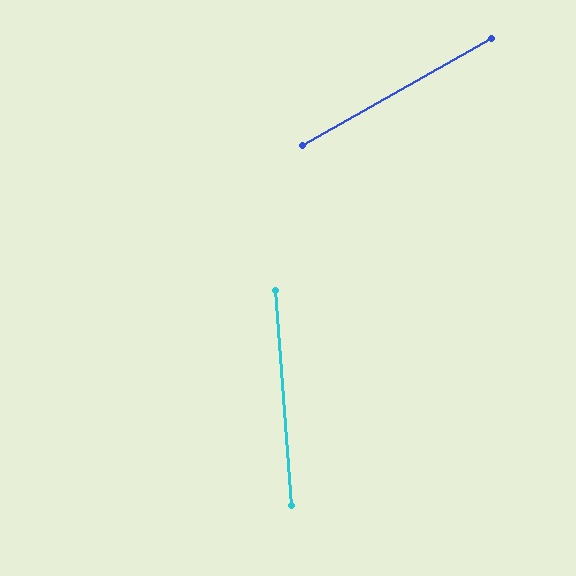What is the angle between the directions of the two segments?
Approximately 65 degrees.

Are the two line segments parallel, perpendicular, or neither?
Neither parallel nor perpendicular — they differ by about 65°.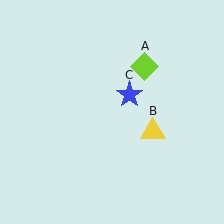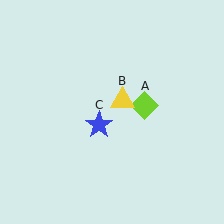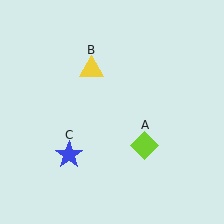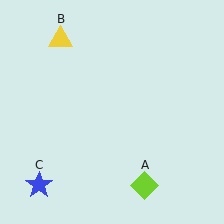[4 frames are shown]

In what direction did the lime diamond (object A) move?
The lime diamond (object A) moved down.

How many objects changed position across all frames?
3 objects changed position: lime diamond (object A), yellow triangle (object B), blue star (object C).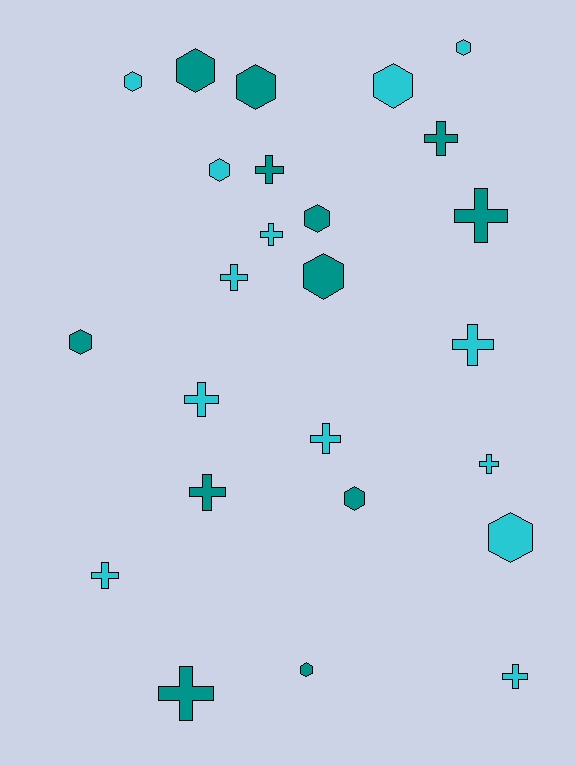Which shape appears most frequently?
Cross, with 13 objects.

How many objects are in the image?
There are 25 objects.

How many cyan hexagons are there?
There are 5 cyan hexagons.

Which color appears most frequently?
Cyan, with 13 objects.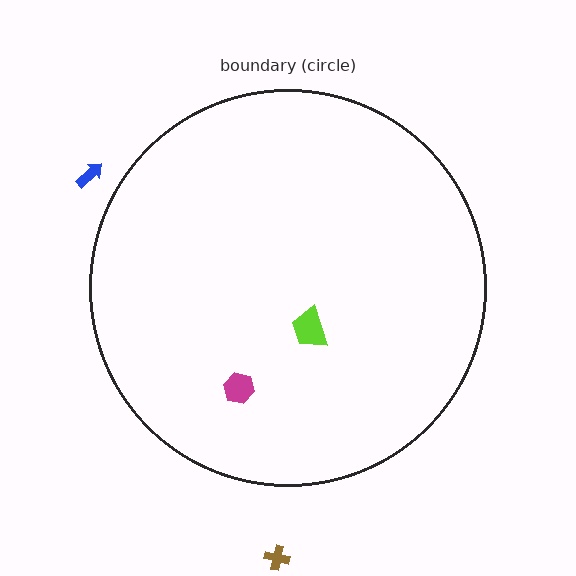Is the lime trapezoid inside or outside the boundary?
Inside.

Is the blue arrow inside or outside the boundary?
Outside.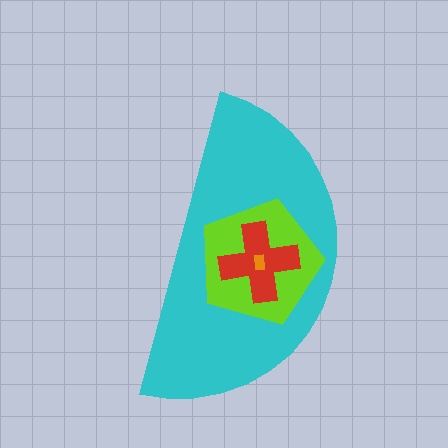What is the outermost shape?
The cyan semicircle.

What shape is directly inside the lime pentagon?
The red cross.